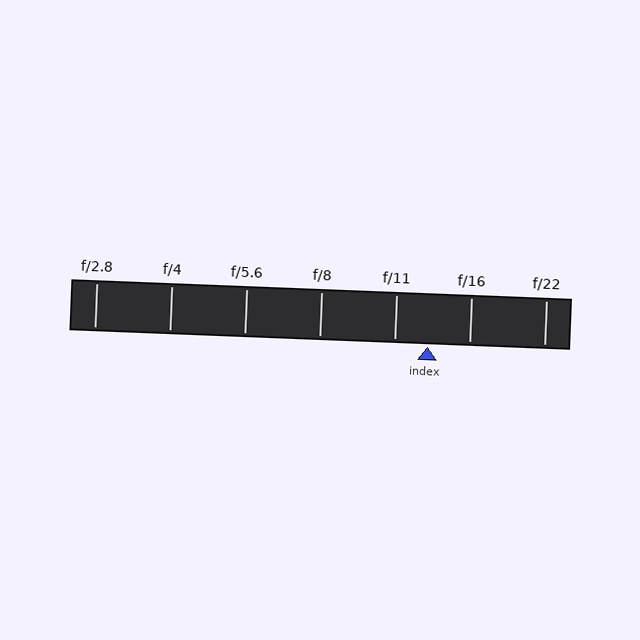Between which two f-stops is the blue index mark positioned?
The index mark is between f/11 and f/16.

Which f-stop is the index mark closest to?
The index mark is closest to f/11.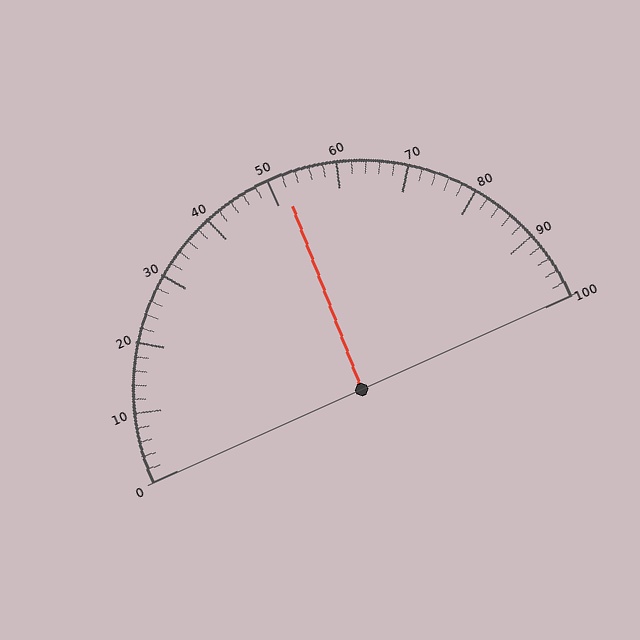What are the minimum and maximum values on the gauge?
The gauge ranges from 0 to 100.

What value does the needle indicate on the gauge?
The needle indicates approximately 52.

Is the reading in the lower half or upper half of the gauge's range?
The reading is in the upper half of the range (0 to 100).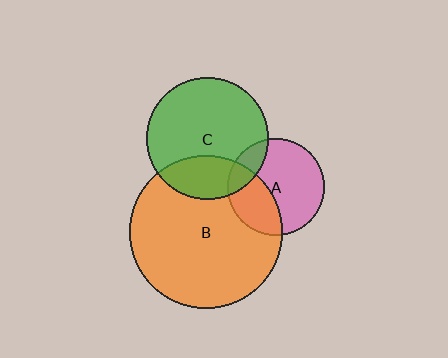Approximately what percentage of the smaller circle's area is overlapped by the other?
Approximately 15%.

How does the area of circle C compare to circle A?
Approximately 1.6 times.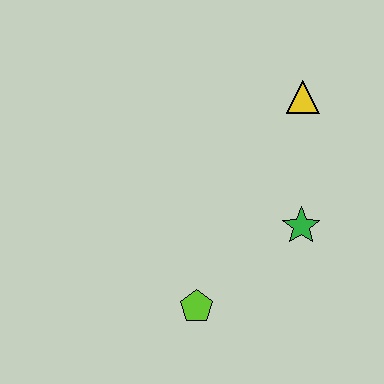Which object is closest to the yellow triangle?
The green star is closest to the yellow triangle.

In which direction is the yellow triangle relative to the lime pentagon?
The yellow triangle is above the lime pentagon.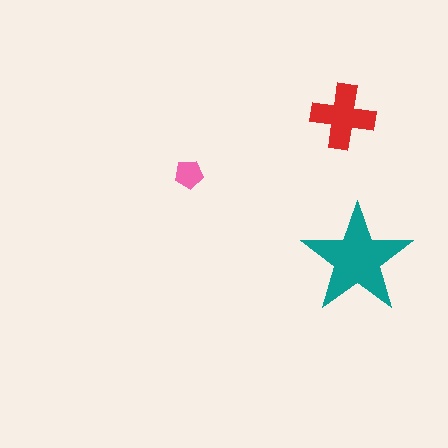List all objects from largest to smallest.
The teal star, the red cross, the pink pentagon.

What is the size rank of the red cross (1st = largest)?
2nd.